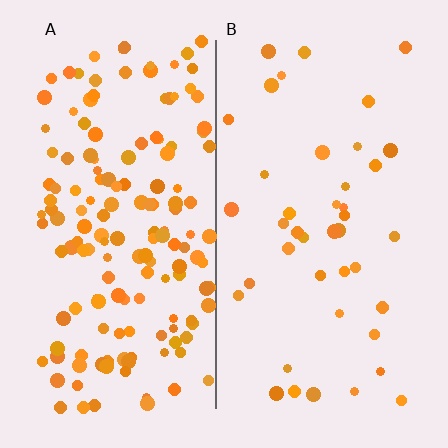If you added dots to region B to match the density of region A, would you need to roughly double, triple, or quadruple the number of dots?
Approximately quadruple.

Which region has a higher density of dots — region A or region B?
A (the left).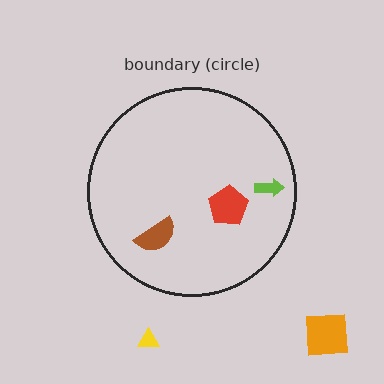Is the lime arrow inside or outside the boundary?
Inside.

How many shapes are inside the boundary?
3 inside, 2 outside.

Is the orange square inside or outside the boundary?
Outside.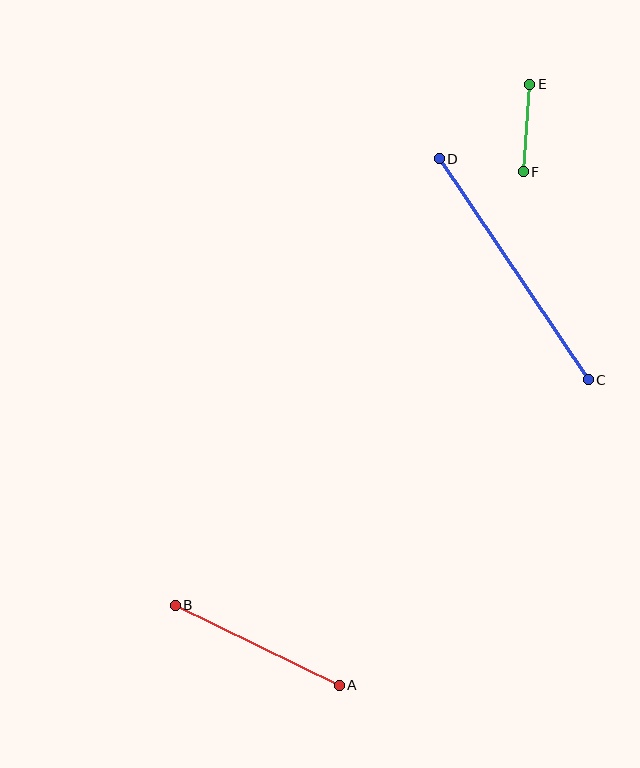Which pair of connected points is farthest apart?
Points C and D are farthest apart.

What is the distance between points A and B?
The distance is approximately 183 pixels.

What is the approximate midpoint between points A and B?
The midpoint is at approximately (257, 645) pixels.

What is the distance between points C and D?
The distance is approximately 267 pixels.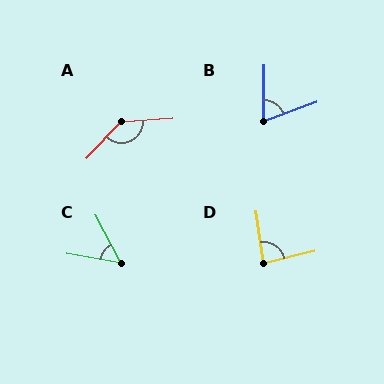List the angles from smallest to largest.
C (52°), B (69°), D (85°), A (137°).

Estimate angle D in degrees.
Approximately 85 degrees.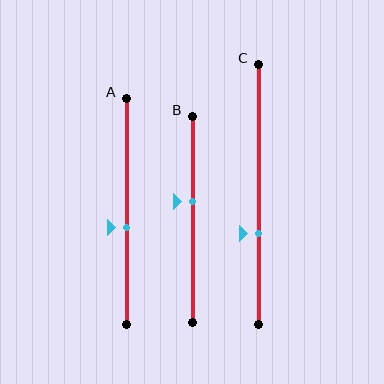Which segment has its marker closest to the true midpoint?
Segment A has its marker closest to the true midpoint.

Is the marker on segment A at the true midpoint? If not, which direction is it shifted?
No, the marker on segment A is shifted downward by about 7% of the segment length.